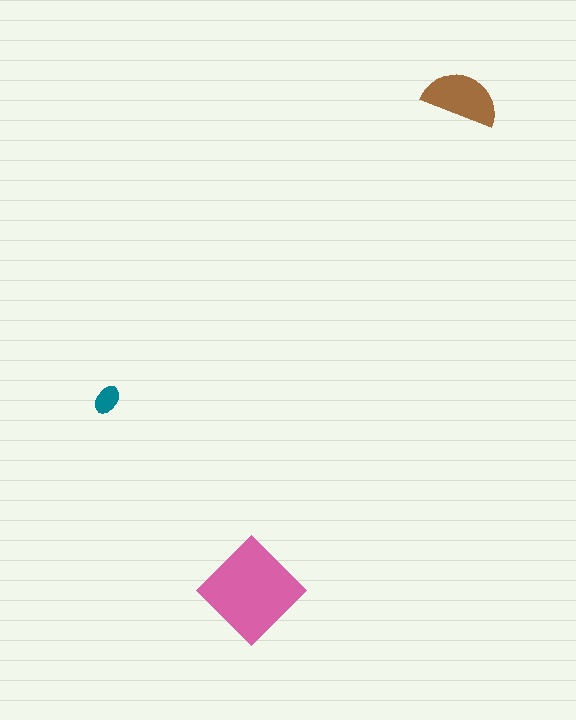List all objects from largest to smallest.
The pink diamond, the brown semicircle, the teal ellipse.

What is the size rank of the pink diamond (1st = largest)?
1st.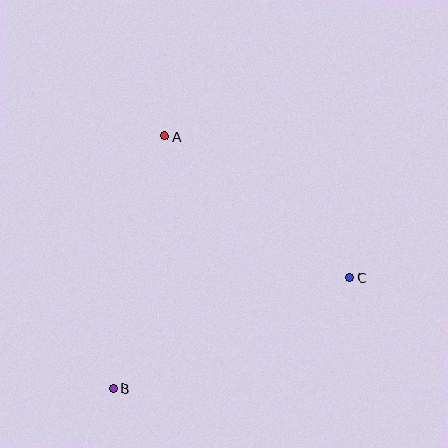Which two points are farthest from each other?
Points B and C are farthest from each other.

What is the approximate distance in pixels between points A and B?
The distance between A and B is approximately 257 pixels.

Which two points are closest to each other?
Points A and C are closest to each other.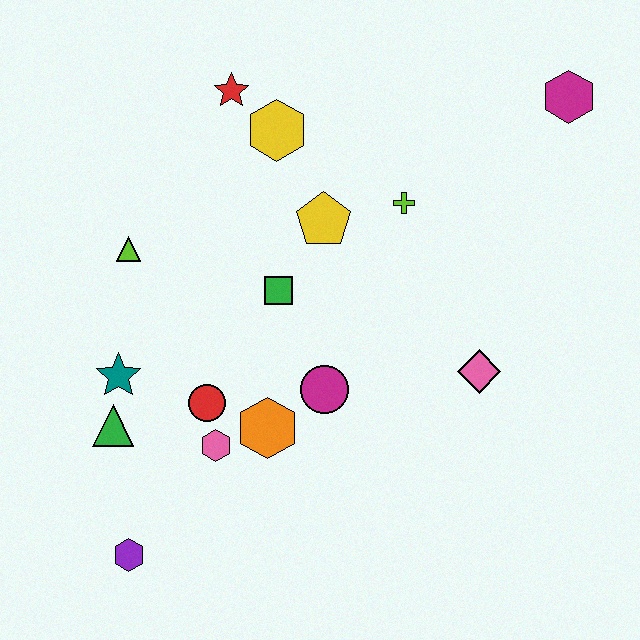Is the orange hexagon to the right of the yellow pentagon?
No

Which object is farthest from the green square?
The magenta hexagon is farthest from the green square.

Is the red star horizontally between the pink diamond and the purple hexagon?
Yes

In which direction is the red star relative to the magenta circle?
The red star is above the magenta circle.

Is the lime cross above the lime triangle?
Yes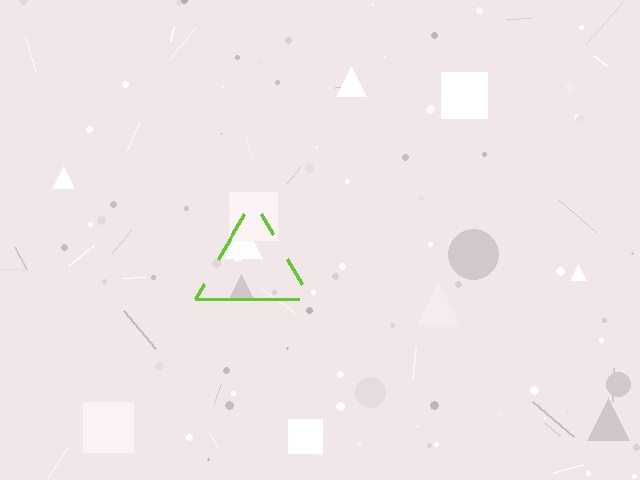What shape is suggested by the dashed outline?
The dashed outline suggests a triangle.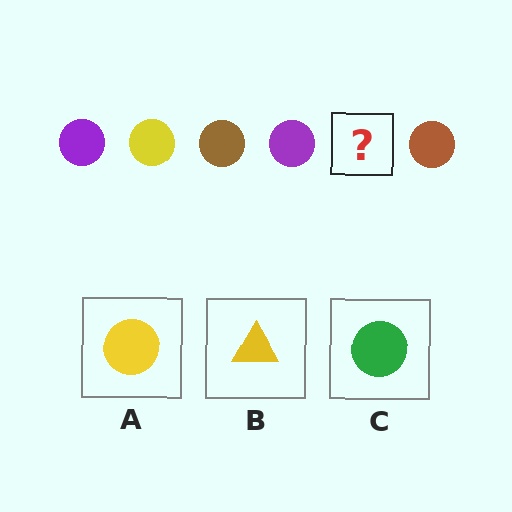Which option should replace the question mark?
Option A.